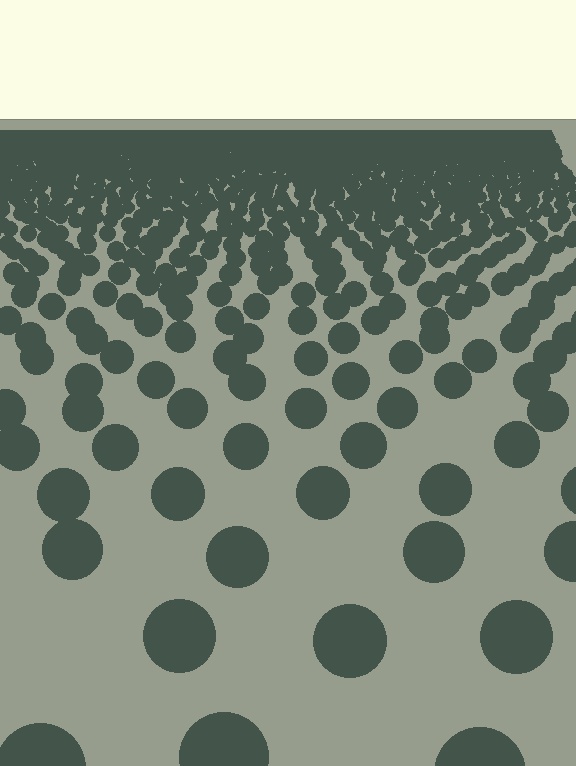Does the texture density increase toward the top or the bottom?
Density increases toward the top.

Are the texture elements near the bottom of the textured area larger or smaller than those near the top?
Larger. Near the bottom, elements are closer to the viewer and appear at a bigger on-screen size.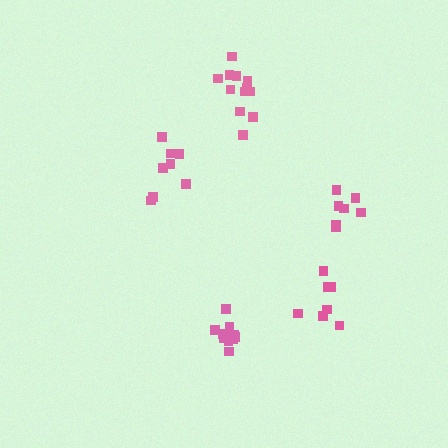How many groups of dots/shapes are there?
There are 5 groups.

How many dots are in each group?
Group 1: 7 dots, Group 2: 11 dots, Group 3: 8 dots, Group 4: 7 dots, Group 5: 12 dots (45 total).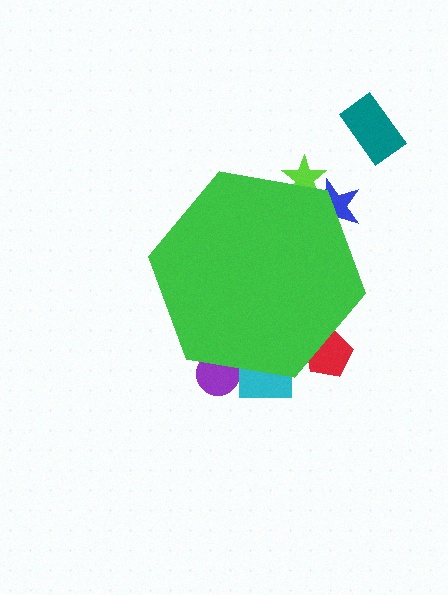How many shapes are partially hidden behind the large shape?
5 shapes are partially hidden.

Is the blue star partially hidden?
Yes, the blue star is partially hidden behind the green hexagon.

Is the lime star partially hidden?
Yes, the lime star is partially hidden behind the green hexagon.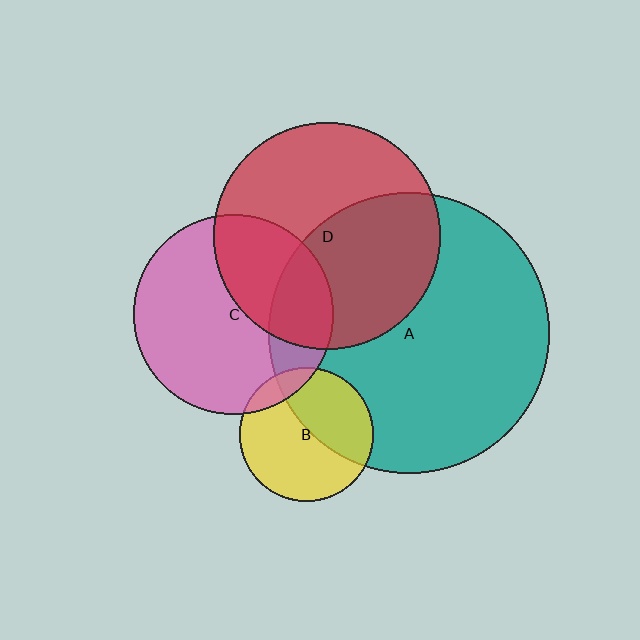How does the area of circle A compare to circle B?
Approximately 4.4 times.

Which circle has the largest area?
Circle A (teal).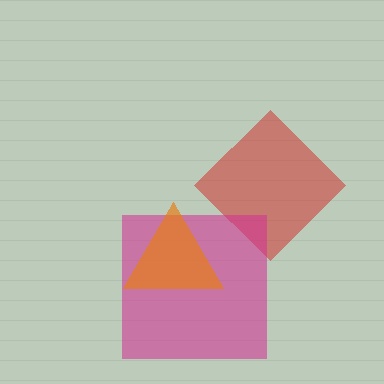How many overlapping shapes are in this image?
There are 3 overlapping shapes in the image.